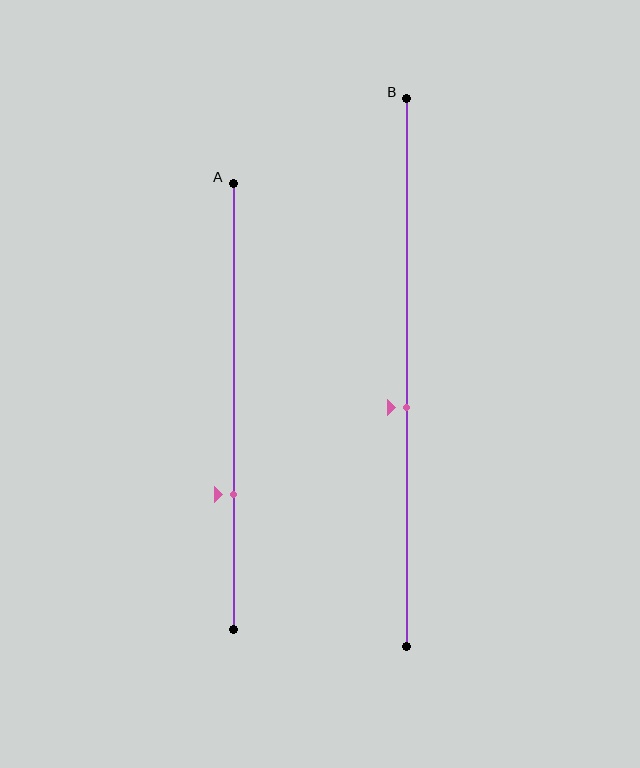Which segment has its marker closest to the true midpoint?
Segment B has its marker closest to the true midpoint.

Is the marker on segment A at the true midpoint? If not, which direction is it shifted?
No, the marker on segment A is shifted downward by about 20% of the segment length.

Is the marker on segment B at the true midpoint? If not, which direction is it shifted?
No, the marker on segment B is shifted downward by about 6% of the segment length.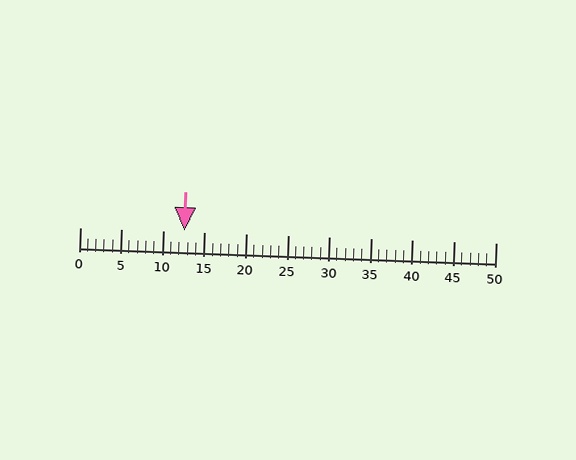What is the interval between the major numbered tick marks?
The major tick marks are spaced 5 units apart.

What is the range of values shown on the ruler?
The ruler shows values from 0 to 50.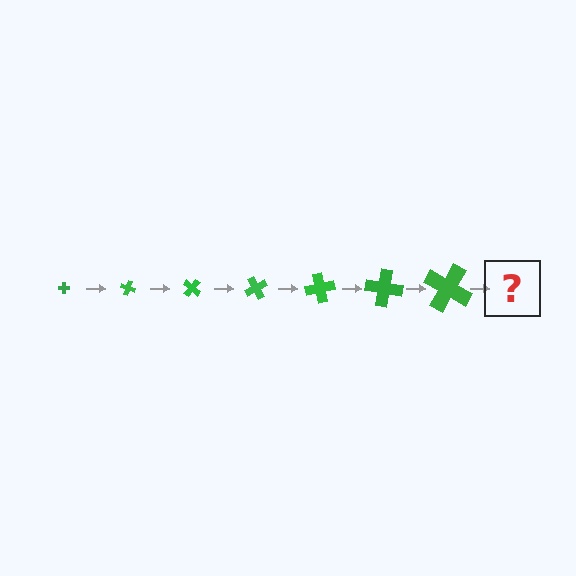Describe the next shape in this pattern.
It should be a cross, larger than the previous one and rotated 140 degrees from the start.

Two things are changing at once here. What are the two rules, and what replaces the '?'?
The two rules are that the cross grows larger each step and it rotates 20 degrees each step. The '?' should be a cross, larger than the previous one and rotated 140 degrees from the start.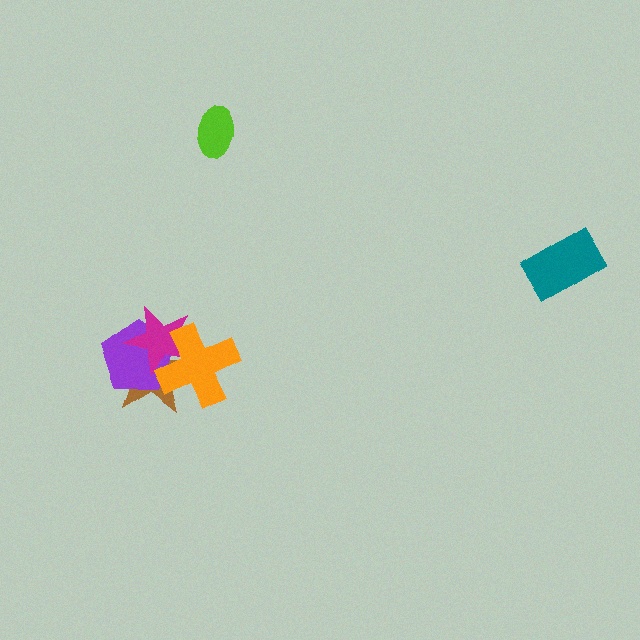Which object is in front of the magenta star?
The orange cross is in front of the magenta star.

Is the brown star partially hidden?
Yes, it is partially covered by another shape.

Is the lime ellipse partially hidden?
No, no other shape covers it.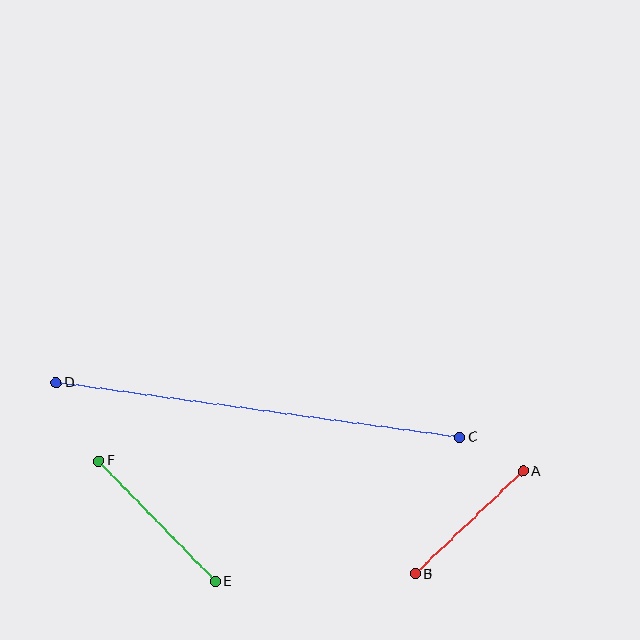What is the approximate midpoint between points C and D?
The midpoint is at approximately (258, 410) pixels.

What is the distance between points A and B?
The distance is approximately 149 pixels.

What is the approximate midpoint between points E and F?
The midpoint is at approximately (157, 521) pixels.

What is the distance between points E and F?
The distance is approximately 167 pixels.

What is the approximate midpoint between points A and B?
The midpoint is at approximately (469, 523) pixels.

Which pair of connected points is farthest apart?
Points C and D are farthest apart.